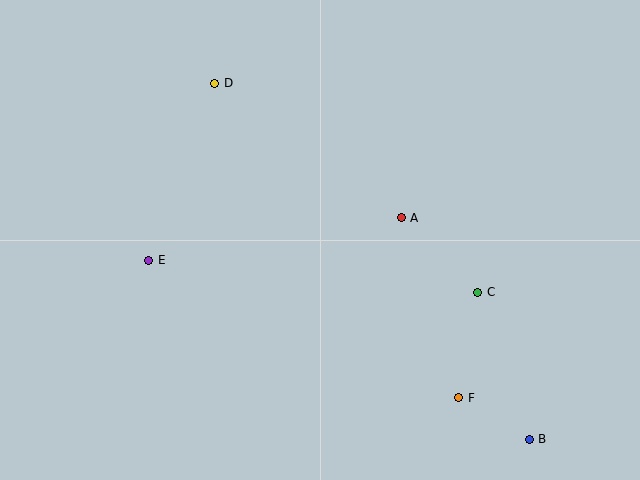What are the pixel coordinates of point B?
Point B is at (529, 439).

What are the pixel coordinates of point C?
Point C is at (478, 292).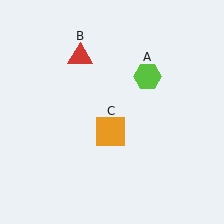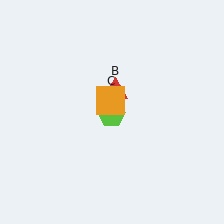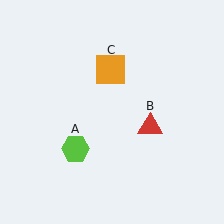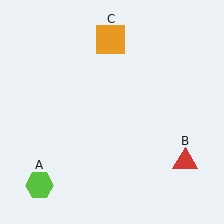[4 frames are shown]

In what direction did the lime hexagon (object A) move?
The lime hexagon (object A) moved down and to the left.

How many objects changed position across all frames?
3 objects changed position: lime hexagon (object A), red triangle (object B), orange square (object C).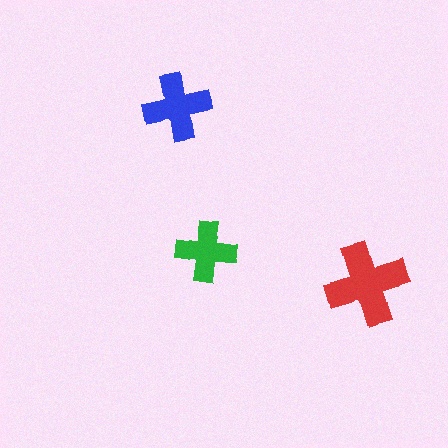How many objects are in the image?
There are 3 objects in the image.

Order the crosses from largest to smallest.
the red one, the blue one, the green one.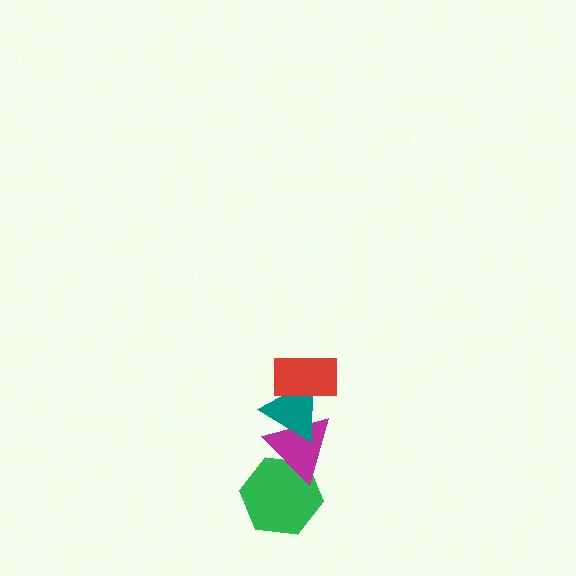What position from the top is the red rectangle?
The red rectangle is 1st from the top.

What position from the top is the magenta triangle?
The magenta triangle is 3rd from the top.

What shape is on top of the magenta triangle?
The teal triangle is on top of the magenta triangle.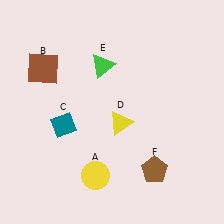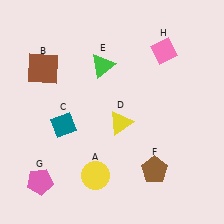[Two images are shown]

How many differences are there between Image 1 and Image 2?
There are 2 differences between the two images.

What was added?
A pink pentagon (G), a pink diamond (H) were added in Image 2.